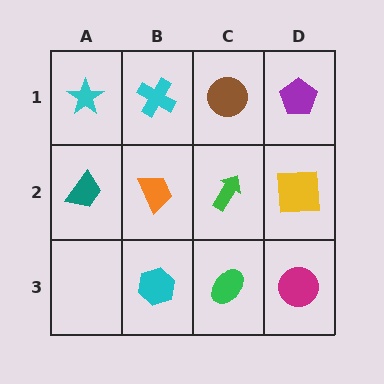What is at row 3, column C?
A green ellipse.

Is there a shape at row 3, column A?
No, that cell is empty.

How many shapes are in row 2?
4 shapes.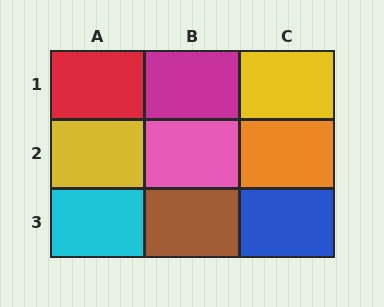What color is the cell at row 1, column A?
Red.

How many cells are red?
1 cell is red.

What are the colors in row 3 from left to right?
Cyan, brown, blue.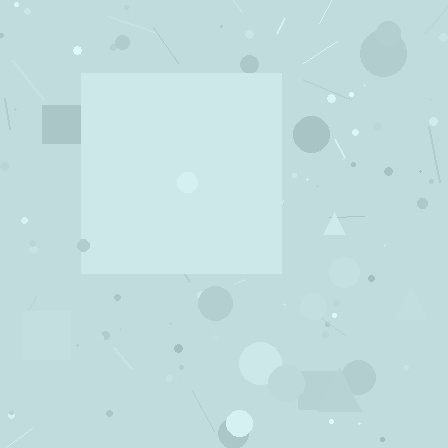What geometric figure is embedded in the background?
A square is embedded in the background.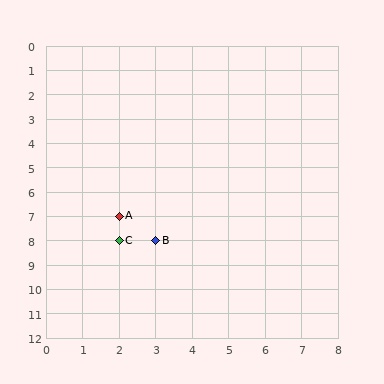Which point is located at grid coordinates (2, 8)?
Point C is at (2, 8).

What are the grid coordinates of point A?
Point A is at grid coordinates (2, 7).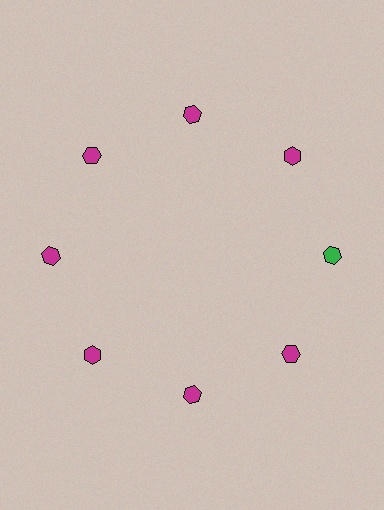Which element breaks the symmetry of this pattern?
The green hexagon at roughly the 3 o'clock position breaks the symmetry. All other shapes are magenta hexagons.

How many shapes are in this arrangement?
There are 8 shapes arranged in a ring pattern.